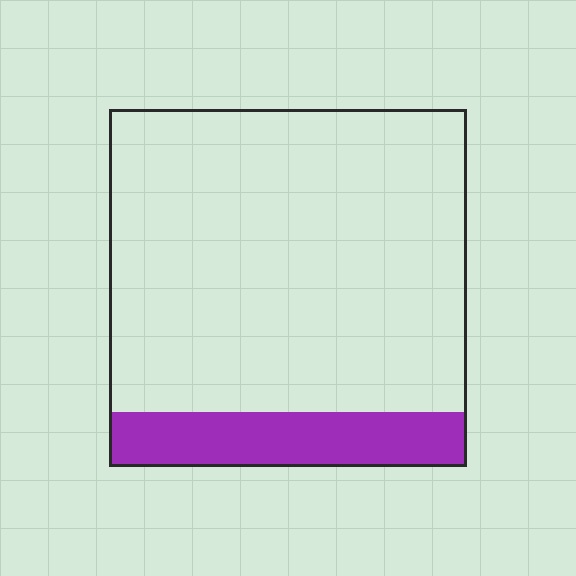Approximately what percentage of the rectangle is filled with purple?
Approximately 15%.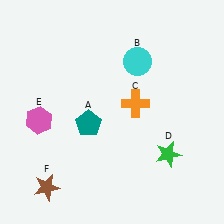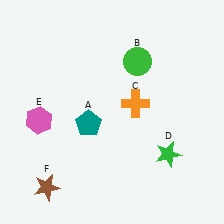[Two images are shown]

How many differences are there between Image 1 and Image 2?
There is 1 difference between the two images.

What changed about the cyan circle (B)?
In Image 1, B is cyan. In Image 2, it changed to green.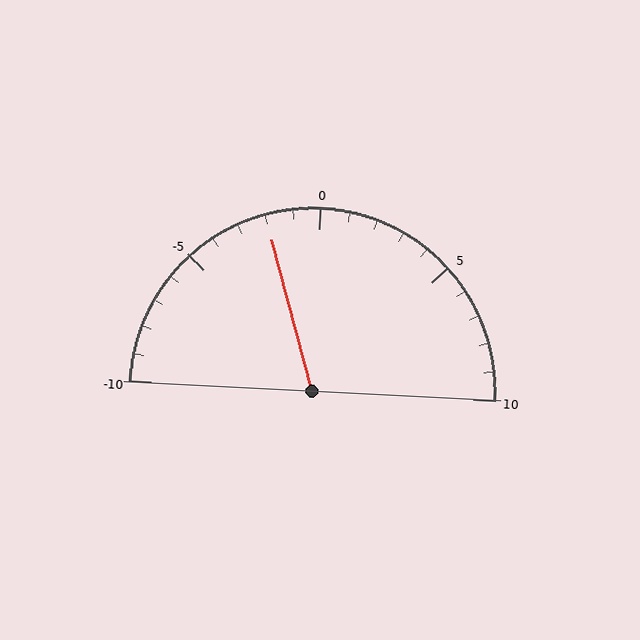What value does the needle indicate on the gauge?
The needle indicates approximately -2.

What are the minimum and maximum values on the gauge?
The gauge ranges from -10 to 10.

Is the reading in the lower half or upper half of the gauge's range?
The reading is in the lower half of the range (-10 to 10).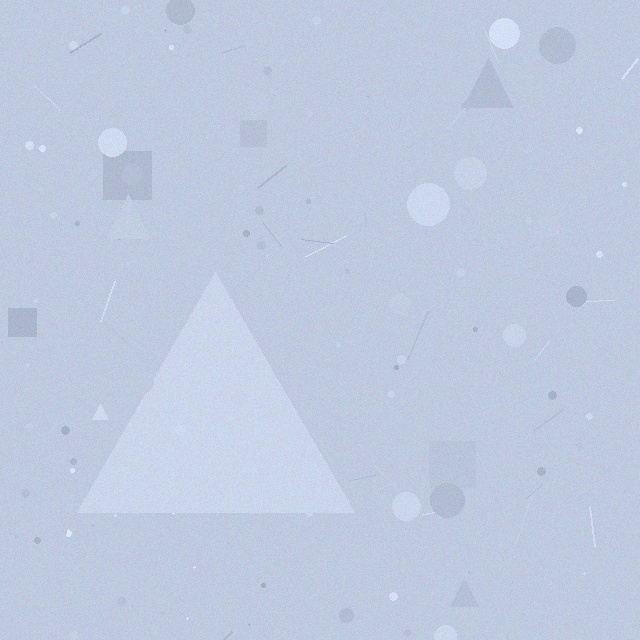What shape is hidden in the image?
A triangle is hidden in the image.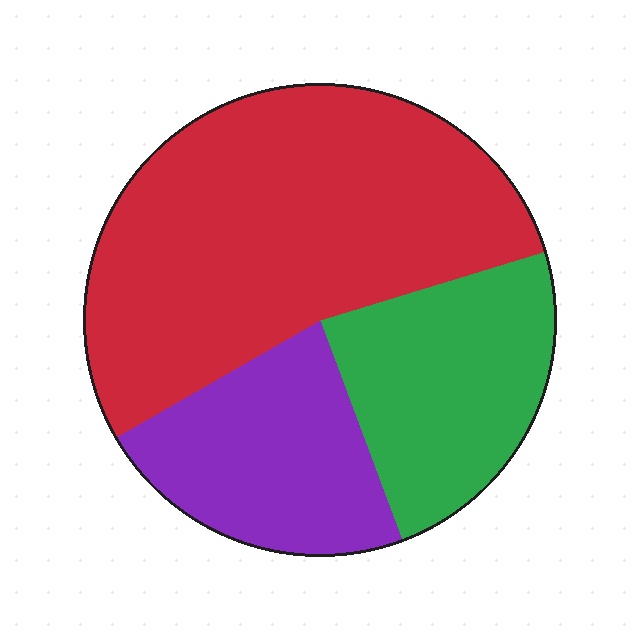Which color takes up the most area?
Red, at roughly 55%.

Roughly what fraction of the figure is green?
Green covers 24% of the figure.